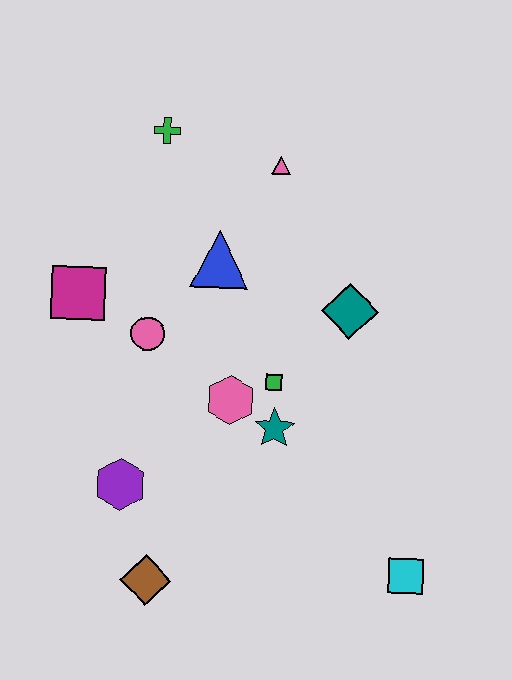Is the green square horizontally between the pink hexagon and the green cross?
No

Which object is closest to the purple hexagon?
The brown diamond is closest to the purple hexagon.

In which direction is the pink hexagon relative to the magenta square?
The pink hexagon is to the right of the magenta square.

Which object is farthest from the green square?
The green cross is farthest from the green square.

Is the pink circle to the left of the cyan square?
Yes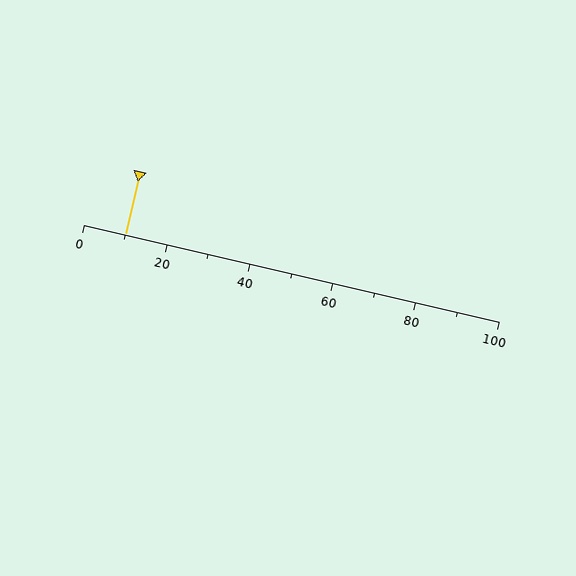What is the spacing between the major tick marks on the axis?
The major ticks are spaced 20 apart.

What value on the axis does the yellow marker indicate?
The marker indicates approximately 10.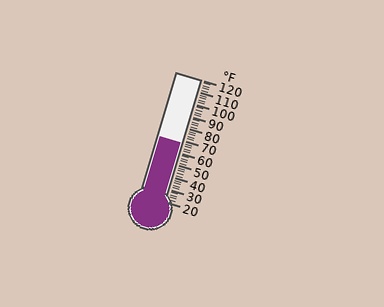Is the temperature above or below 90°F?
The temperature is below 90°F.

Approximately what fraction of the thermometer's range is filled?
The thermometer is filled to approximately 50% of its range.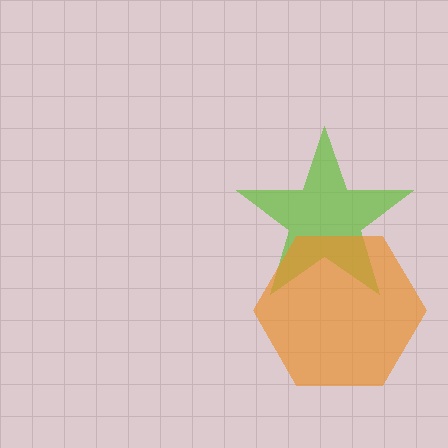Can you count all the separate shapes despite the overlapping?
Yes, there are 2 separate shapes.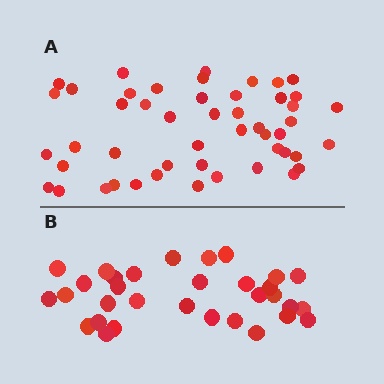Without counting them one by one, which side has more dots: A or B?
Region A (the top region) has more dots.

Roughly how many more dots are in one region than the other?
Region A has approximately 15 more dots than region B.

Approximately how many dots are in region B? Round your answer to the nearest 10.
About 30 dots. (The exact count is 32, which rounds to 30.)